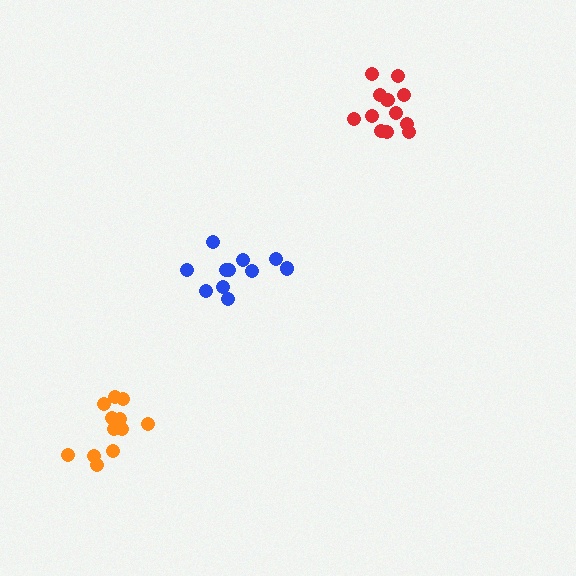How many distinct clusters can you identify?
There are 3 distinct clusters.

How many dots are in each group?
Group 1: 13 dots, Group 2: 11 dots, Group 3: 12 dots (36 total).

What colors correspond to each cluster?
The clusters are colored: red, blue, orange.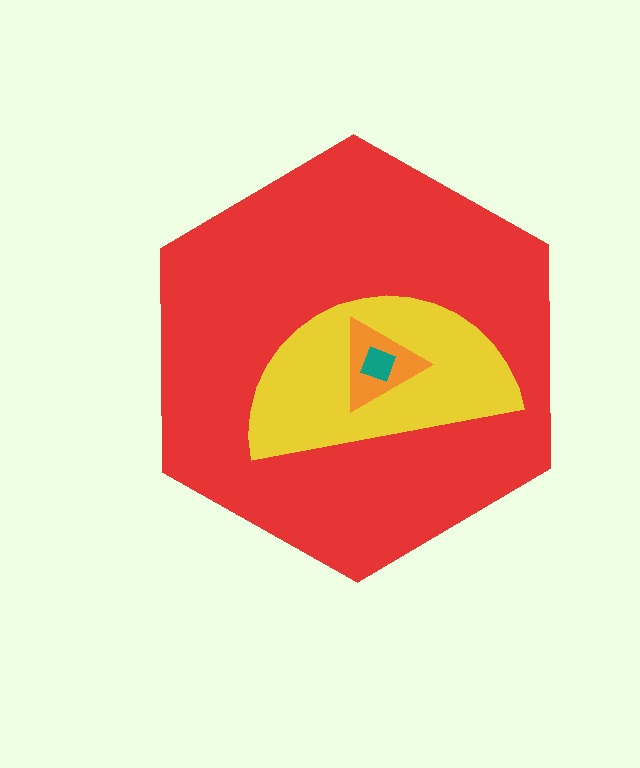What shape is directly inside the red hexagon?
The yellow semicircle.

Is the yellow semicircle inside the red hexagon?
Yes.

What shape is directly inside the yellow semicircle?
The orange triangle.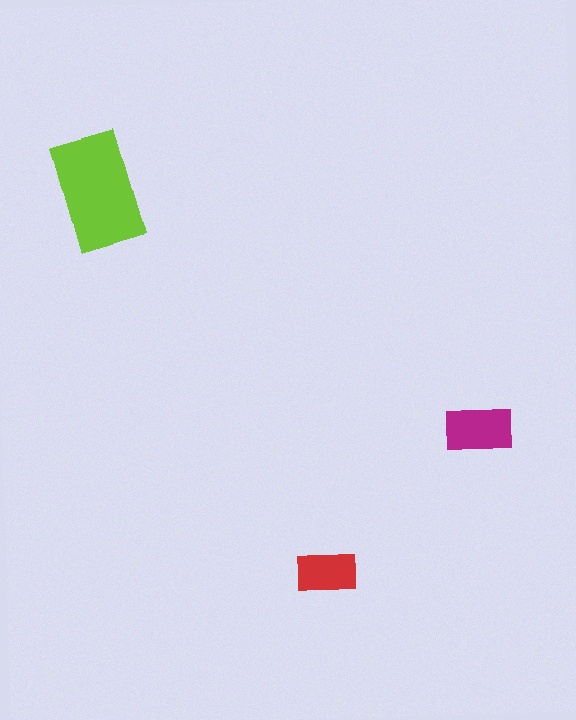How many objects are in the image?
There are 3 objects in the image.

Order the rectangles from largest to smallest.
the lime one, the magenta one, the red one.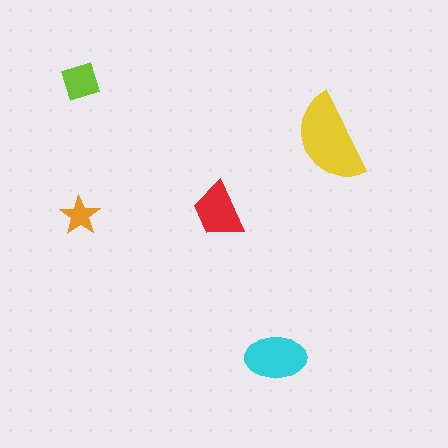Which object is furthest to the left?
The orange star is leftmost.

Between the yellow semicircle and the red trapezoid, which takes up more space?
The yellow semicircle.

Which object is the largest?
The yellow semicircle.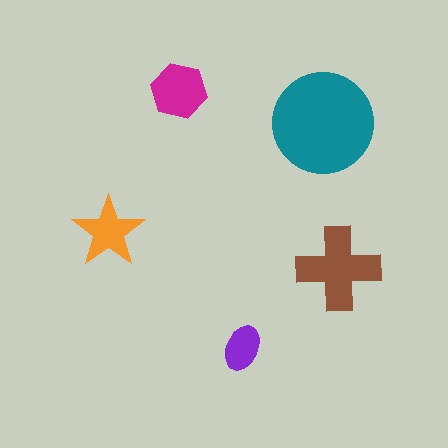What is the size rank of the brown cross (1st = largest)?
2nd.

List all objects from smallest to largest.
The purple ellipse, the orange star, the magenta hexagon, the brown cross, the teal circle.